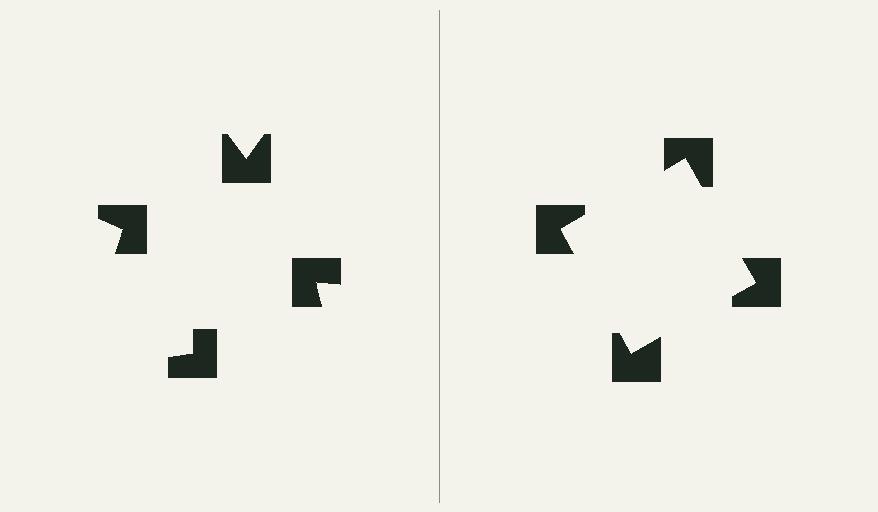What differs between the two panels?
The notched squares are positioned identically on both sides; only the wedge orientations differ. On the right they align to a square; on the left they are misaligned.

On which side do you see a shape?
An illusory square appears on the right side. On the left side the wedge cuts are rotated, so no coherent shape forms.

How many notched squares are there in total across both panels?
8 — 4 on each side.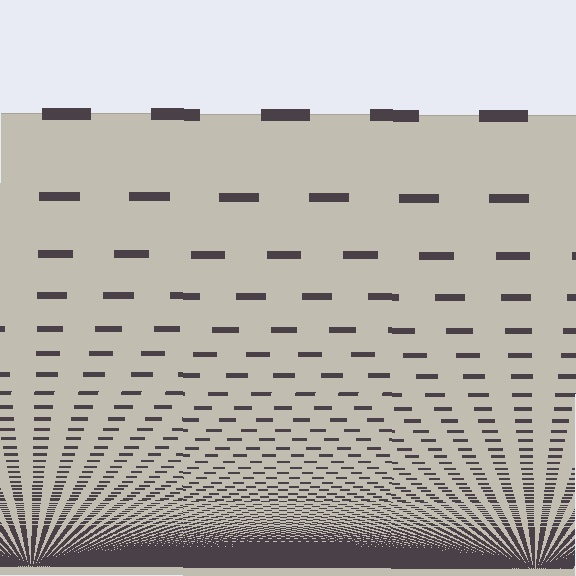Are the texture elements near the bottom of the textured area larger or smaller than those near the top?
Smaller. The gradient is inverted — elements near the bottom are smaller and denser.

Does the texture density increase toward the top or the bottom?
Density increases toward the bottom.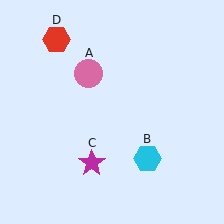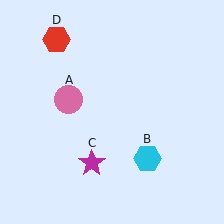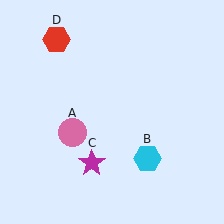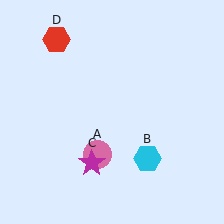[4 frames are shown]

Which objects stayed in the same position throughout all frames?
Cyan hexagon (object B) and magenta star (object C) and red hexagon (object D) remained stationary.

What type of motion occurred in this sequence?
The pink circle (object A) rotated counterclockwise around the center of the scene.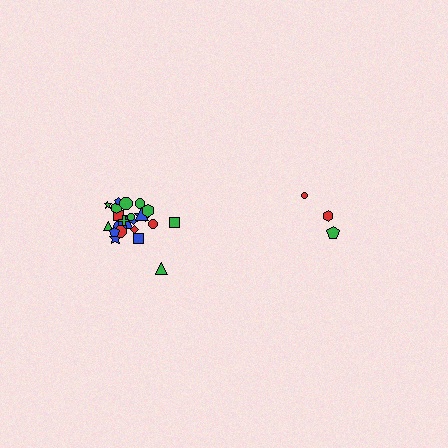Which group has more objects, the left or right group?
The left group.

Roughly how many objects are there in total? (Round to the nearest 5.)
Roughly 30 objects in total.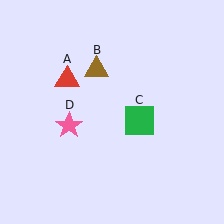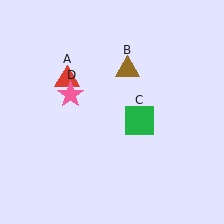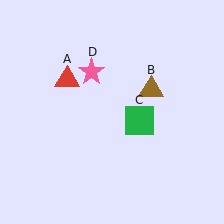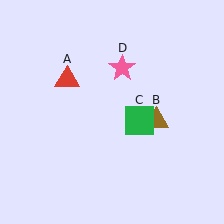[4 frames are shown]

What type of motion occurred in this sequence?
The brown triangle (object B), pink star (object D) rotated clockwise around the center of the scene.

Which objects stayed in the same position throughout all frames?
Red triangle (object A) and green square (object C) remained stationary.